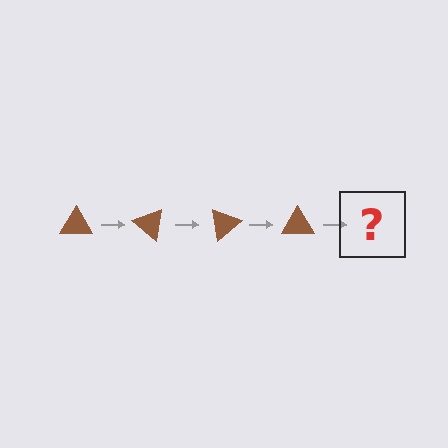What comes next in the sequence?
The next element should be a brown triangle rotated 160 degrees.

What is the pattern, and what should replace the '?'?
The pattern is that the triangle rotates 40 degrees each step. The '?' should be a brown triangle rotated 160 degrees.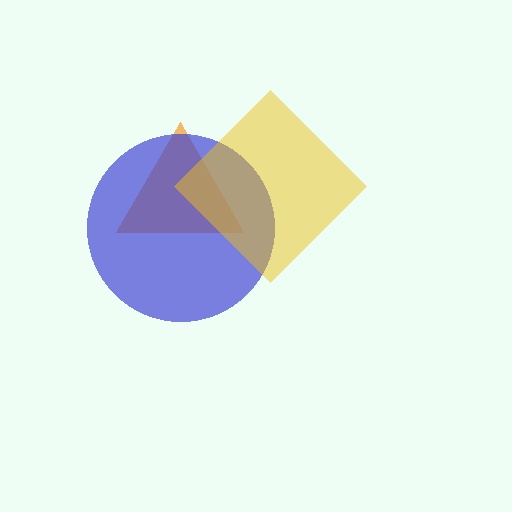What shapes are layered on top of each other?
The layered shapes are: an orange triangle, a blue circle, a yellow diamond.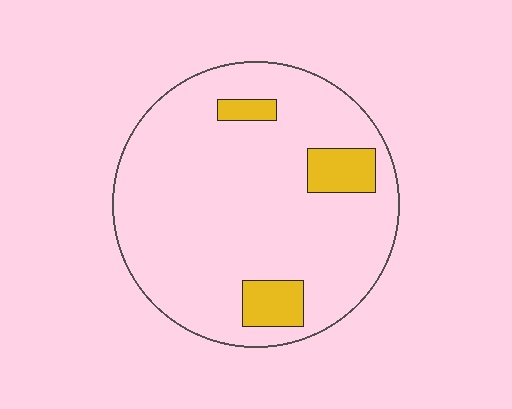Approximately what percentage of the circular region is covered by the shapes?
Approximately 10%.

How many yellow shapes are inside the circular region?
3.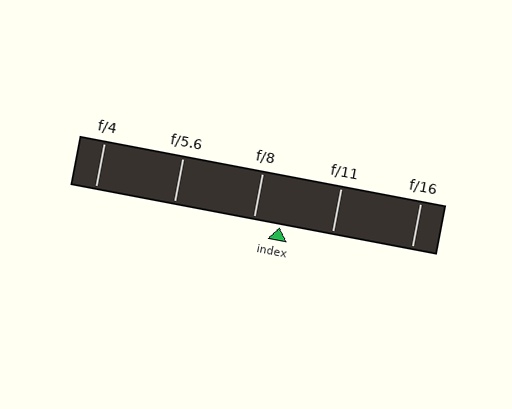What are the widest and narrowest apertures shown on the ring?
The widest aperture shown is f/4 and the narrowest is f/16.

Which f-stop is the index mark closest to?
The index mark is closest to f/8.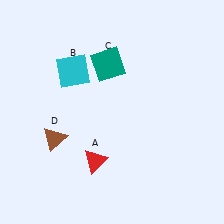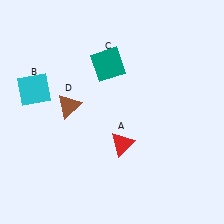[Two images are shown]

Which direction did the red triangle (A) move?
The red triangle (A) moved right.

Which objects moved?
The objects that moved are: the red triangle (A), the cyan square (B), the brown triangle (D).